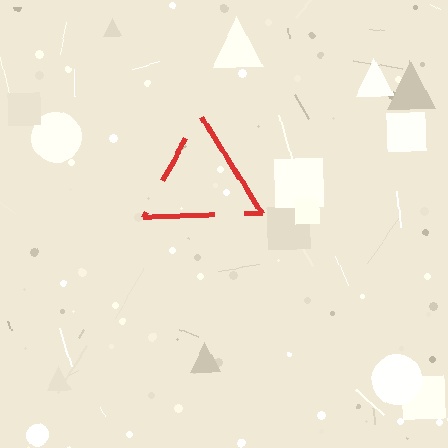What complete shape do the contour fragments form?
The contour fragments form a triangle.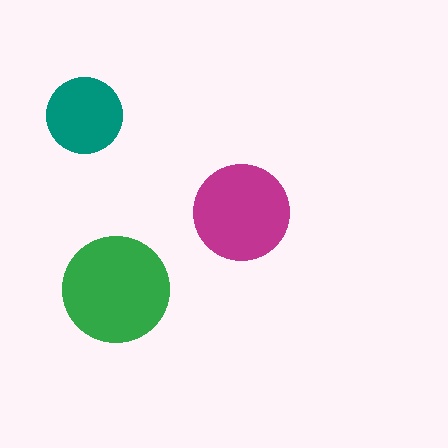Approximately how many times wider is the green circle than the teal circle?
About 1.5 times wider.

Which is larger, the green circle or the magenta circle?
The green one.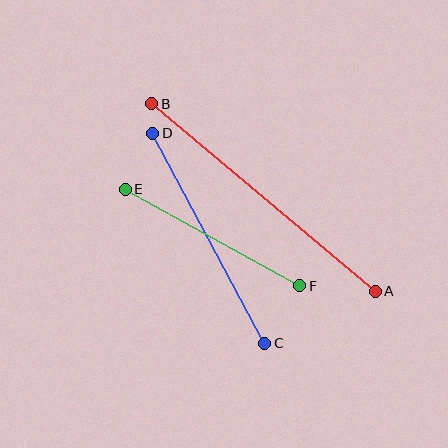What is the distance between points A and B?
The distance is approximately 292 pixels.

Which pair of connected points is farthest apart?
Points A and B are farthest apart.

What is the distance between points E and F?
The distance is approximately 200 pixels.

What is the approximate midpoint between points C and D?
The midpoint is at approximately (209, 238) pixels.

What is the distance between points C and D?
The distance is approximately 237 pixels.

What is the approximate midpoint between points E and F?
The midpoint is at approximately (213, 237) pixels.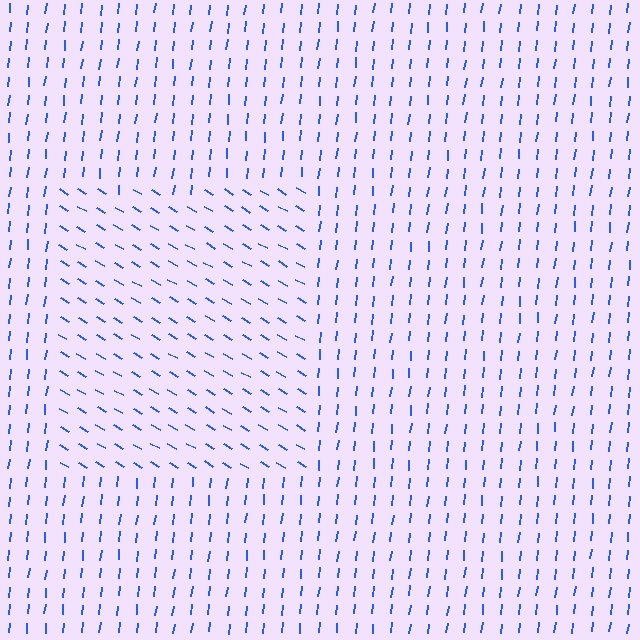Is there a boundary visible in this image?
Yes, there is a texture boundary formed by a change in line orientation.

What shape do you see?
I see a rectangle.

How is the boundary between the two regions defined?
The boundary is defined purely by a change in line orientation (approximately 66 degrees difference). All lines are the same color and thickness.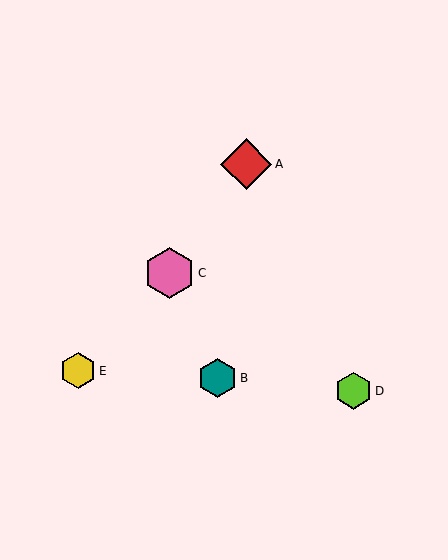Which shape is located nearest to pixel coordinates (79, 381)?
The yellow hexagon (labeled E) at (78, 371) is nearest to that location.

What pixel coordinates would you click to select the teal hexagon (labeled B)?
Click at (217, 378) to select the teal hexagon B.